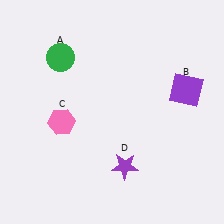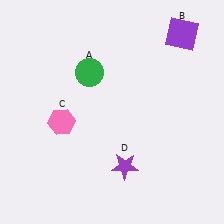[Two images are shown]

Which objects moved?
The objects that moved are: the green circle (A), the purple square (B).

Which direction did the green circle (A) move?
The green circle (A) moved right.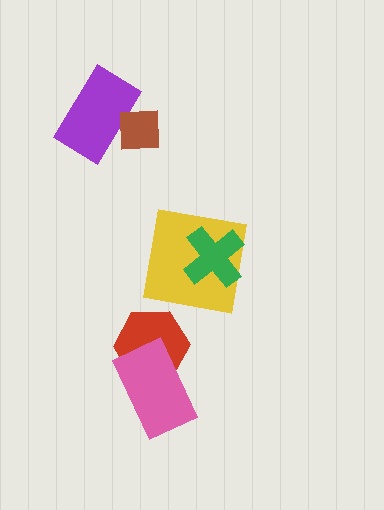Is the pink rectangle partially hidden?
No, no other shape covers it.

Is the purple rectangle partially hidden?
Yes, it is partially covered by another shape.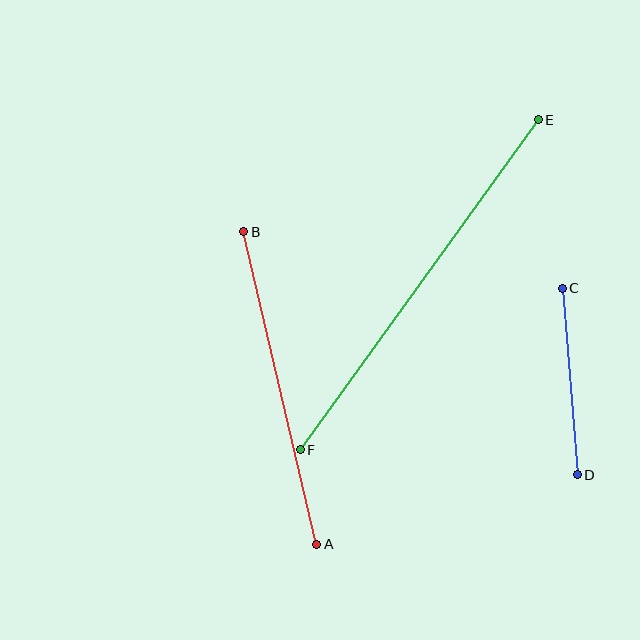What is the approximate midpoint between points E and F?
The midpoint is at approximately (419, 285) pixels.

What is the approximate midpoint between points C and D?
The midpoint is at approximately (570, 382) pixels.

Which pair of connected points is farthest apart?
Points E and F are farthest apart.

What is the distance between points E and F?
The distance is approximately 407 pixels.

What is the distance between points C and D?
The distance is approximately 187 pixels.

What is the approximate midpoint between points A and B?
The midpoint is at approximately (280, 388) pixels.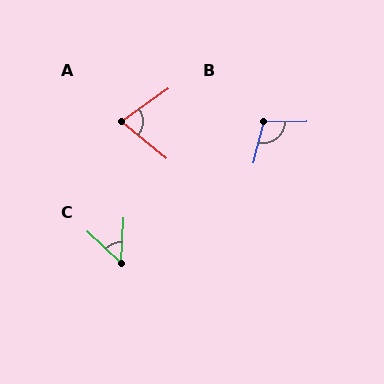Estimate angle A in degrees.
Approximately 75 degrees.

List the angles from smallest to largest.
C (50°), A (75°), B (104°).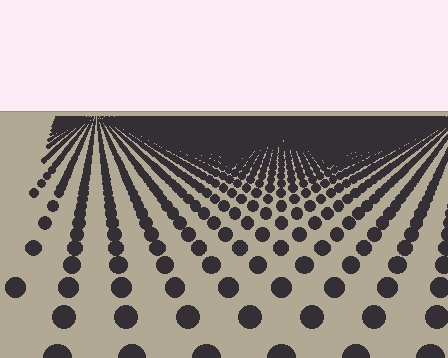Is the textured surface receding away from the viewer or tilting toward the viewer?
The surface is receding away from the viewer. Texture elements get smaller and denser toward the top.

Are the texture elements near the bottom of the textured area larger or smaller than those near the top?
Larger. Near the bottom, elements are closer to the viewer and appear at a bigger on-screen size.